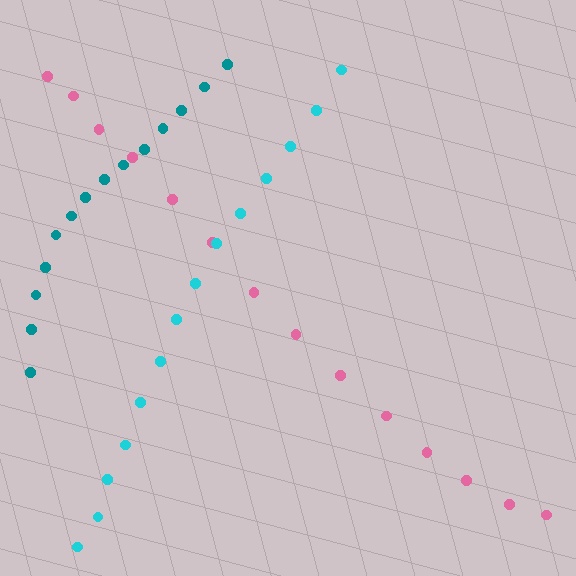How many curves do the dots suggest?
There are 3 distinct paths.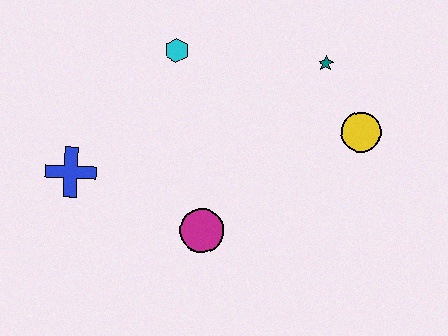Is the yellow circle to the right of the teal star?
Yes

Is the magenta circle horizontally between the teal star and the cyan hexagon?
Yes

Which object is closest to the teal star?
The yellow circle is closest to the teal star.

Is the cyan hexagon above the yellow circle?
Yes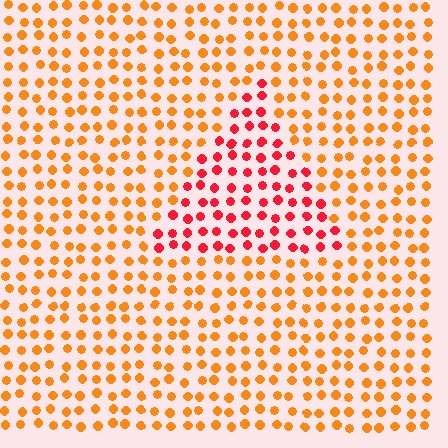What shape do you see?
I see a triangle.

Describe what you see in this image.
The image is filled with small orange elements in a uniform arrangement. A triangle-shaped region is visible where the elements are tinted to a slightly different hue, forming a subtle color boundary.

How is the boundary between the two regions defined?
The boundary is defined purely by a slight shift in hue (about 38 degrees). Spacing, size, and orientation are identical on both sides.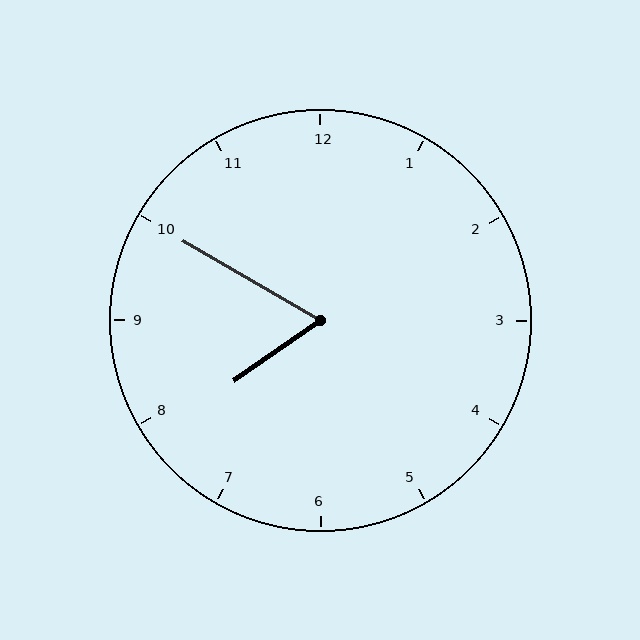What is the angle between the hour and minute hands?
Approximately 65 degrees.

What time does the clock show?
7:50.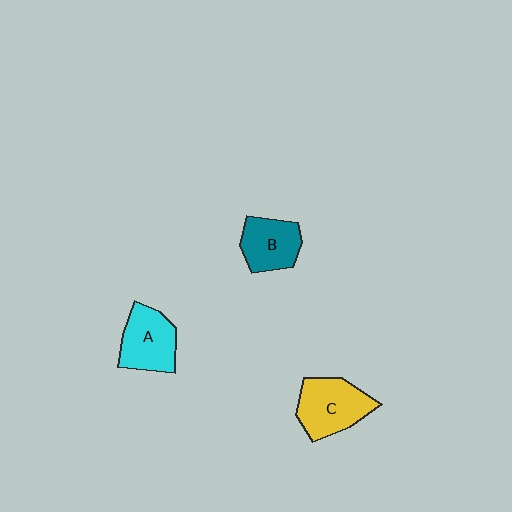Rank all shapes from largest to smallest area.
From largest to smallest: C (yellow), A (cyan), B (teal).